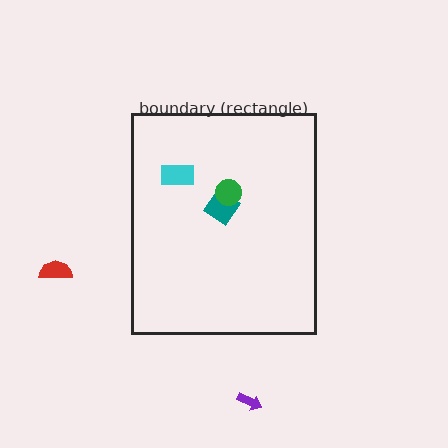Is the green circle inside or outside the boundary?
Inside.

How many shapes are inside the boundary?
3 inside, 2 outside.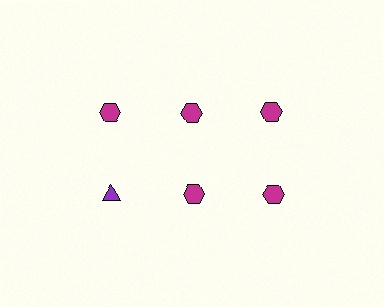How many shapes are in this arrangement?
There are 6 shapes arranged in a grid pattern.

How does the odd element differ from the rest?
It differs in both color (purple instead of magenta) and shape (triangle instead of hexagon).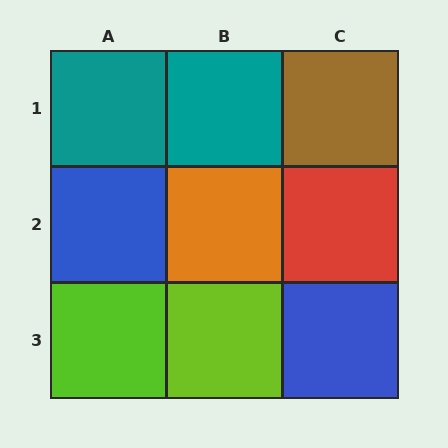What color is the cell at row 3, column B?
Lime.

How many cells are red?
1 cell is red.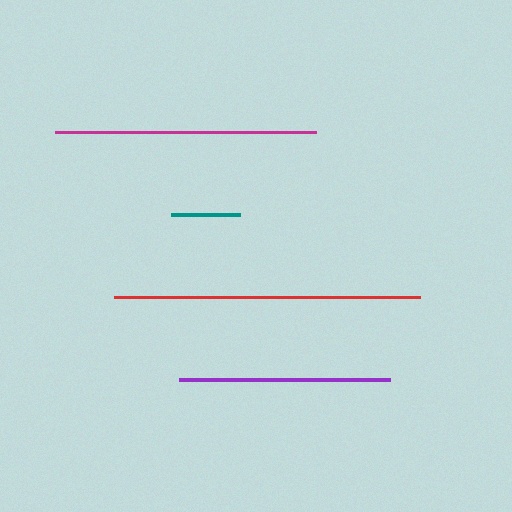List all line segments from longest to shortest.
From longest to shortest: red, magenta, purple, teal.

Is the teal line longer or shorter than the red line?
The red line is longer than the teal line.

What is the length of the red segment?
The red segment is approximately 306 pixels long.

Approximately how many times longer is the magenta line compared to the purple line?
The magenta line is approximately 1.2 times the length of the purple line.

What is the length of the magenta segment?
The magenta segment is approximately 261 pixels long.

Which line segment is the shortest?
The teal line is the shortest at approximately 69 pixels.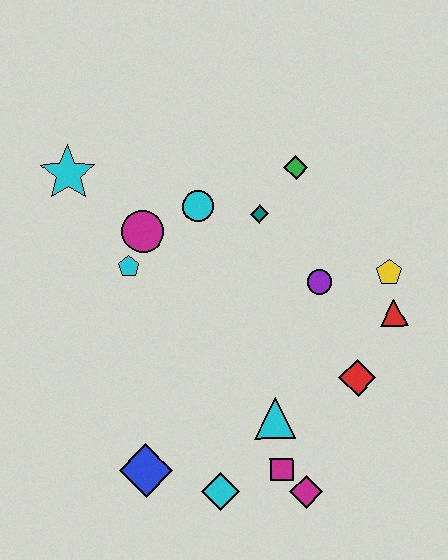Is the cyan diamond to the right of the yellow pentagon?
No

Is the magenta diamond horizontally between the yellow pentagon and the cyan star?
Yes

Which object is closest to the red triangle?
The yellow pentagon is closest to the red triangle.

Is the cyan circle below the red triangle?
No